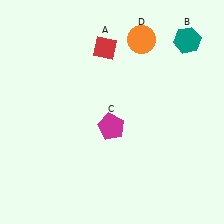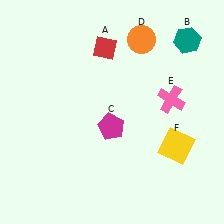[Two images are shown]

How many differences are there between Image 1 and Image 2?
There are 2 differences between the two images.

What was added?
A pink cross (E), a yellow square (F) were added in Image 2.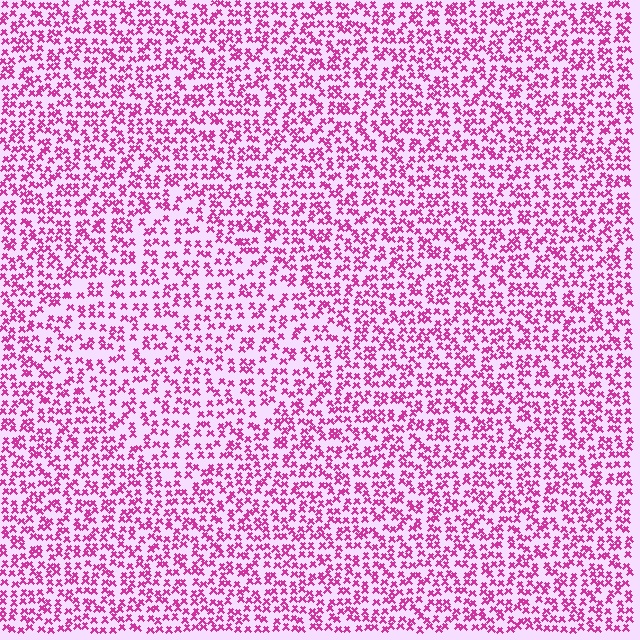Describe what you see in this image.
The image contains small magenta elements arranged at two different densities. A diamond-shaped region is visible where the elements are less densely packed than the surrounding area.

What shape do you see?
I see a diamond.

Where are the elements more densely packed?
The elements are more densely packed outside the diamond boundary.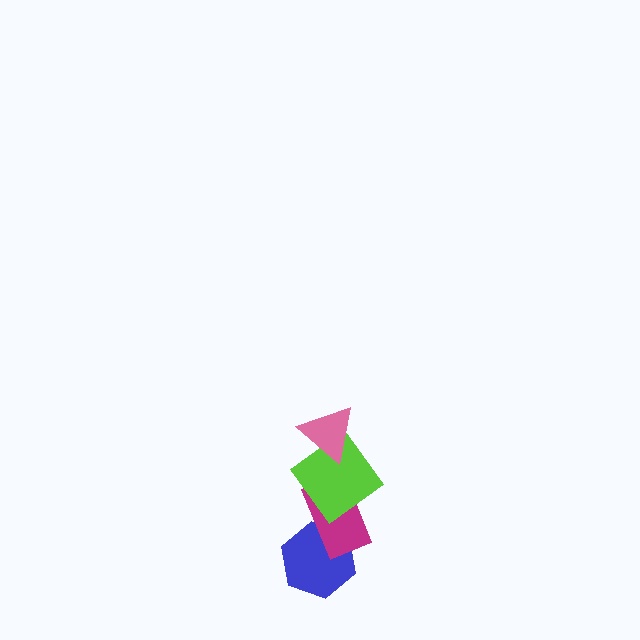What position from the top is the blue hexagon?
The blue hexagon is 4th from the top.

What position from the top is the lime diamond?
The lime diamond is 2nd from the top.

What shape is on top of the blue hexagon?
The magenta rectangle is on top of the blue hexagon.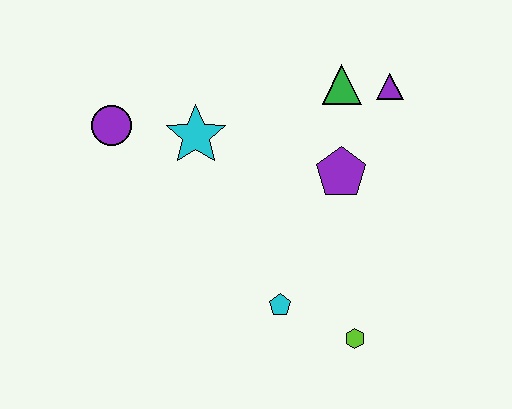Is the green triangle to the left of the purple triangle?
Yes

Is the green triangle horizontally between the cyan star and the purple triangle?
Yes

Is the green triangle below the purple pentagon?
No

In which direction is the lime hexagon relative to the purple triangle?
The lime hexagon is below the purple triangle.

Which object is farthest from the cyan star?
The lime hexagon is farthest from the cyan star.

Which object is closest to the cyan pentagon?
The lime hexagon is closest to the cyan pentagon.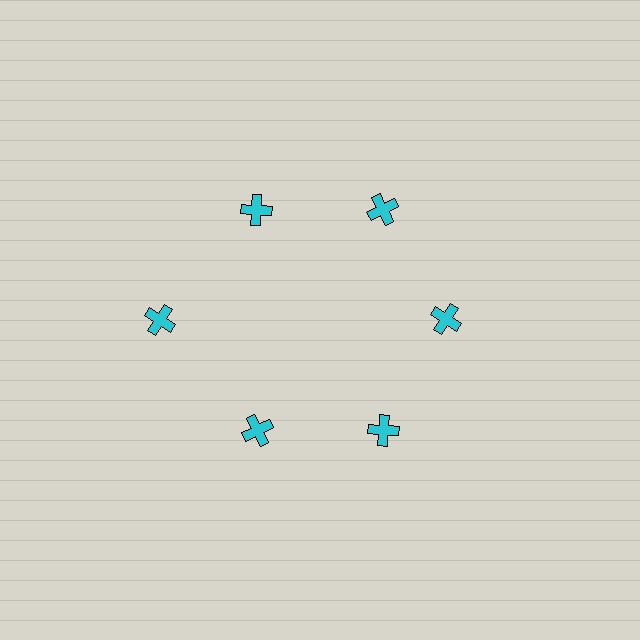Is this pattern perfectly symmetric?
No. The 6 cyan crosses are arranged in a ring, but one element near the 9 o'clock position is pushed outward from the center, breaking the 6-fold rotational symmetry.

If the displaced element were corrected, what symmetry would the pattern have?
It would have 6-fold rotational symmetry — the pattern would map onto itself every 60 degrees.